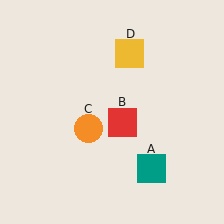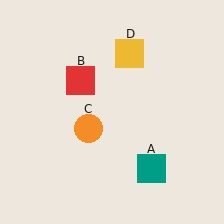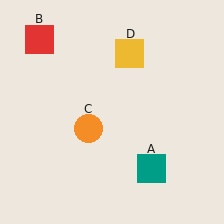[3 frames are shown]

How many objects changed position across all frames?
1 object changed position: red square (object B).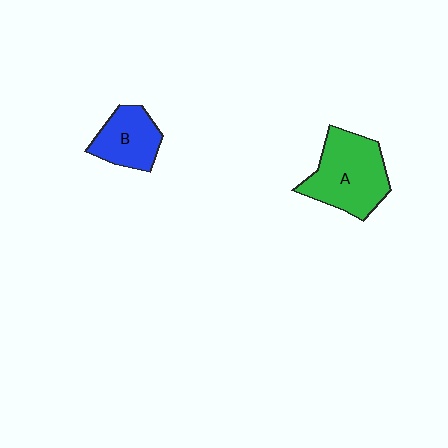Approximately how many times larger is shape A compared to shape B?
Approximately 1.6 times.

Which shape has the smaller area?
Shape B (blue).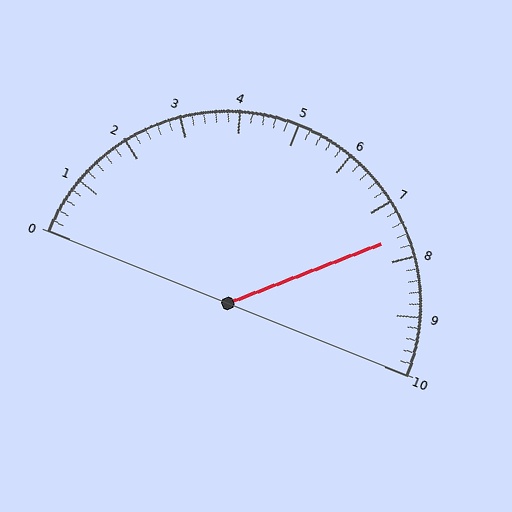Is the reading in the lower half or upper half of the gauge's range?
The reading is in the upper half of the range (0 to 10).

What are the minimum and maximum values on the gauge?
The gauge ranges from 0 to 10.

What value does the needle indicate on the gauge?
The needle indicates approximately 7.6.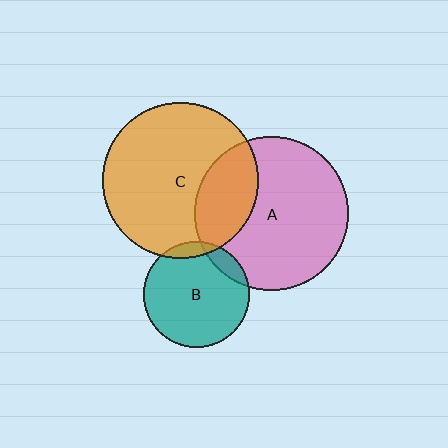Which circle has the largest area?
Circle C (orange).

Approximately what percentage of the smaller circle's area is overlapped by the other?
Approximately 10%.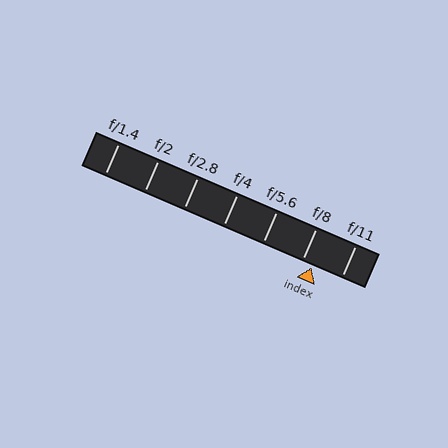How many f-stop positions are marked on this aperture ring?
There are 7 f-stop positions marked.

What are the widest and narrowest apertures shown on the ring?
The widest aperture shown is f/1.4 and the narrowest is f/11.